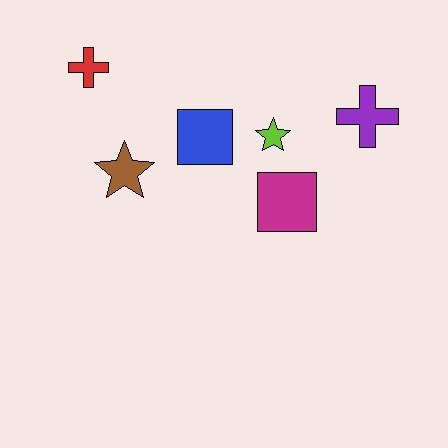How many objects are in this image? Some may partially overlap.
There are 6 objects.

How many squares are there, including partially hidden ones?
There are 2 squares.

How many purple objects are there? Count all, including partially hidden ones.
There is 1 purple object.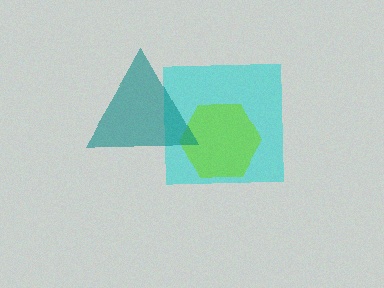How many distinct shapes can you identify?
There are 3 distinct shapes: a cyan square, a lime hexagon, a teal triangle.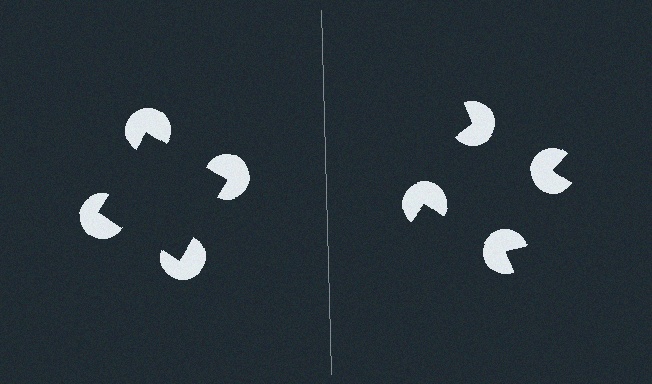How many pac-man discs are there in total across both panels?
8 — 4 on each side.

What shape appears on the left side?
An illusory square.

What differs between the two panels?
The pac-man discs are positioned identically on both sides; only the wedge orientations differ. On the left they align to a square; on the right they are misaligned.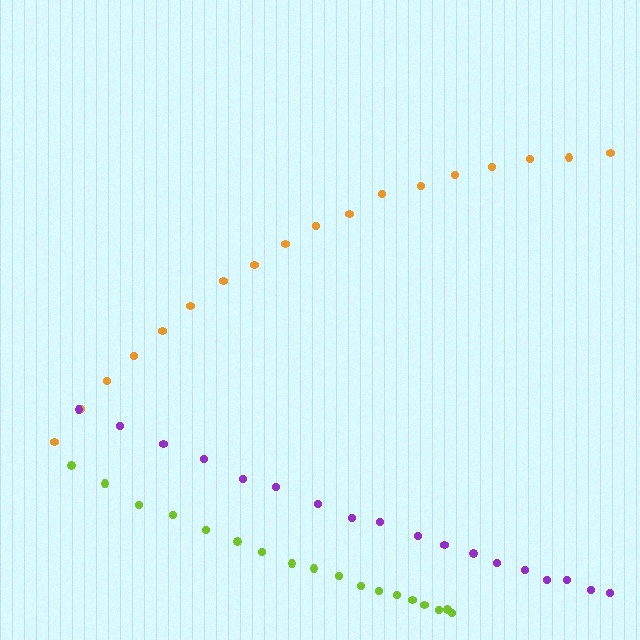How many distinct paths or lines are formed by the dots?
There are 3 distinct paths.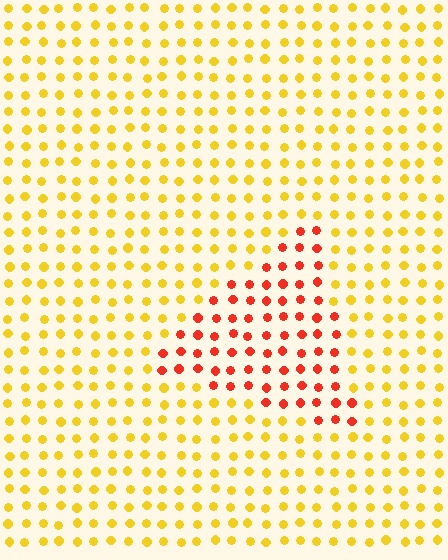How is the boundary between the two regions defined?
The boundary is defined purely by a slight shift in hue (about 47 degrees). Spacing, size, and orientation are identical on both sides.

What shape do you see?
I see a triangle.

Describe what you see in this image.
The image is filled with small yellow elements in a uniform arrangement. A triangle-shaped region is visible where the elements are tinted to a slightly different hue, forming a subtle color boundary.